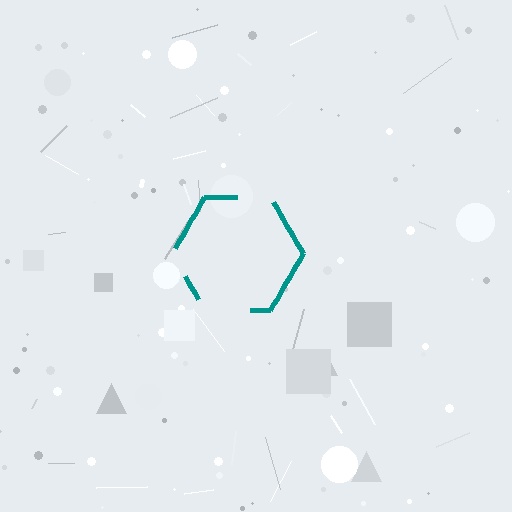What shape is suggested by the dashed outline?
The dashed outline suggests a hexagon.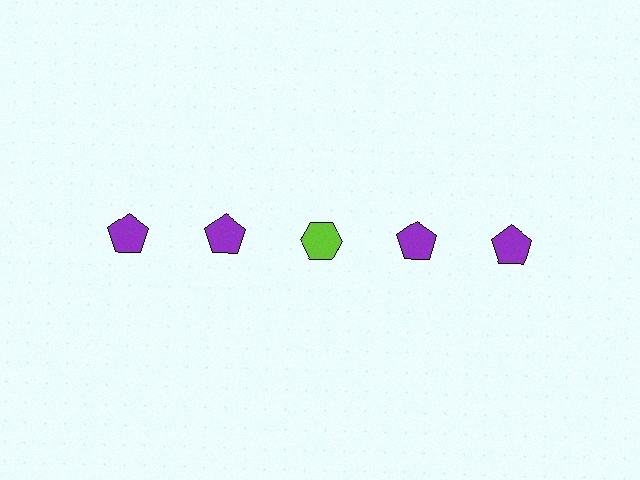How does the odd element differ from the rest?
It differs in both color (lime instead of purple) and shape (hexagon instead of pentagon).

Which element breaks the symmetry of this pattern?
The lime hexagon in the top row, center column breaks the symmetry. All other shapes are purple pentagons.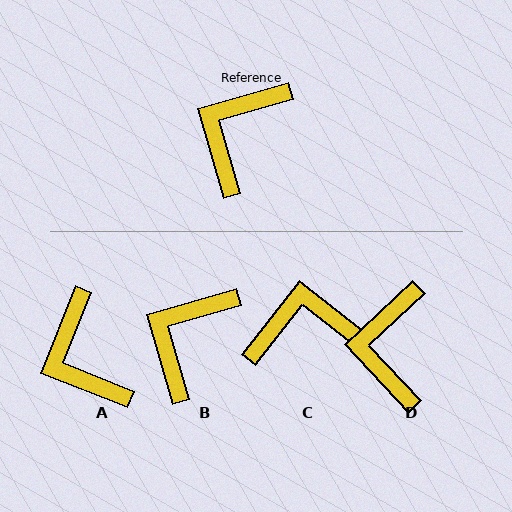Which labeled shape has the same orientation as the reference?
B.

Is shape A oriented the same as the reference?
No, it is off by about 53 degrees.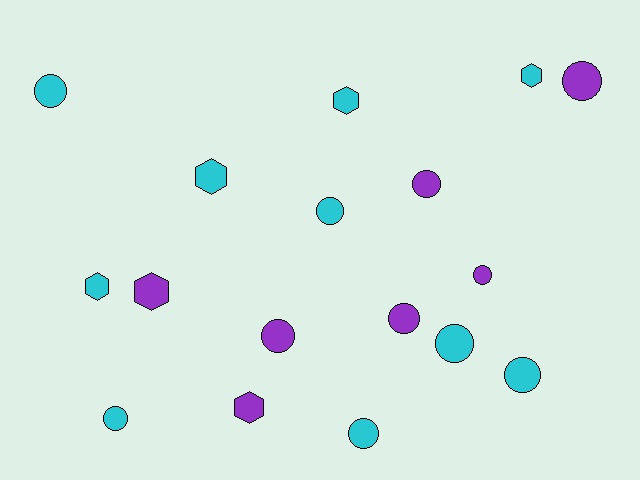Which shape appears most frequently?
Circle, with 11 objects.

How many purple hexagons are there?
There are 2 purple hexagons.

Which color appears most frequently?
Cyan, with 10 objects.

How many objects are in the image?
There are 17 objects.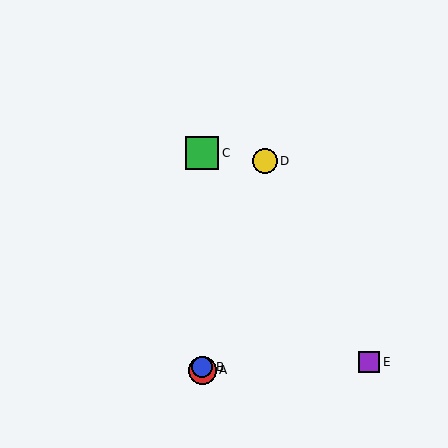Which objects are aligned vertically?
Objects A, B, C are aligned vertically.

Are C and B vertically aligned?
Yes, both are at x≈202.